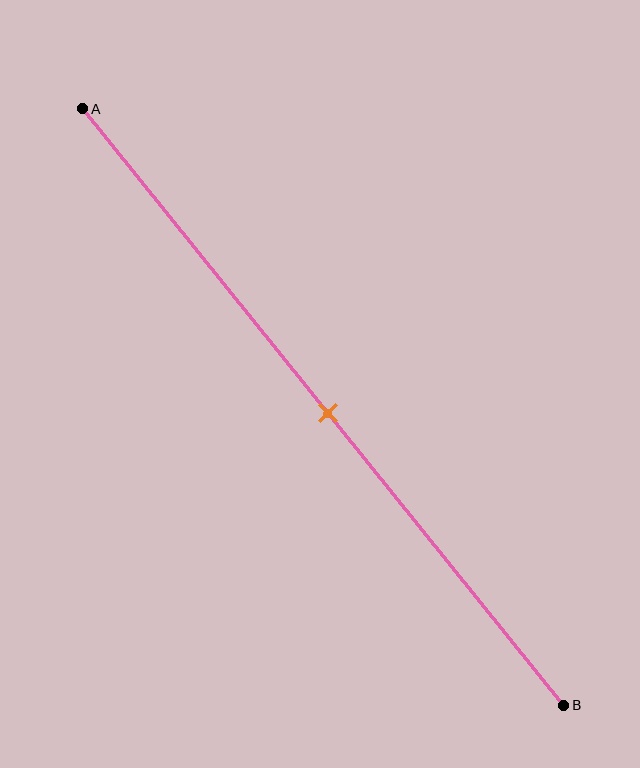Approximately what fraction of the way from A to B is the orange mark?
The orange mark is approximately 50% of the way from A to B.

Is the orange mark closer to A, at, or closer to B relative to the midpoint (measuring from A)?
The orange mark is approximately at the midpoint of segment AB.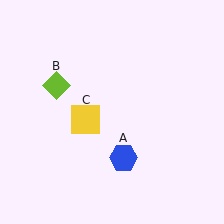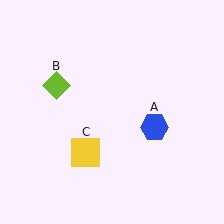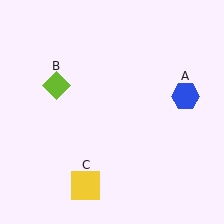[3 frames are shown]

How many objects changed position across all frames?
2 objects changed position: blue hexagon (object A), yellow square (object C).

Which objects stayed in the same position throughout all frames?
Lime diamond (object B) remained stationary.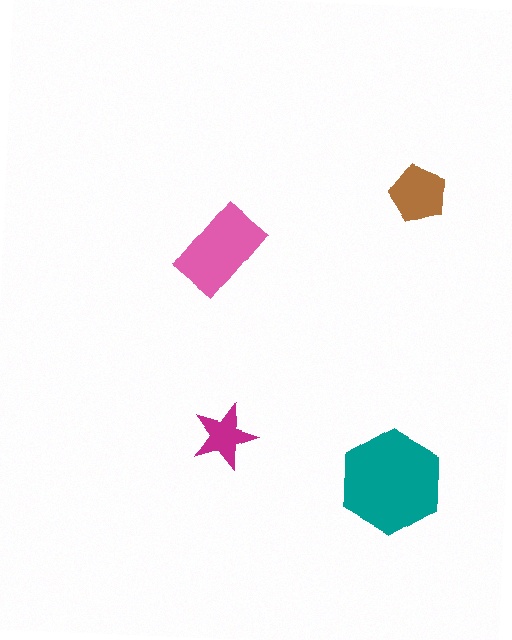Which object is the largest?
The teal hexagon.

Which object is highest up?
The brown pentagon is topmost.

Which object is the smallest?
The magenta star.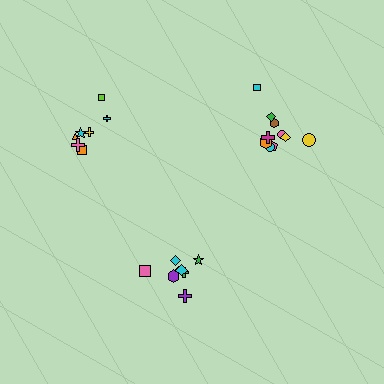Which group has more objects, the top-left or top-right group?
The top-right group.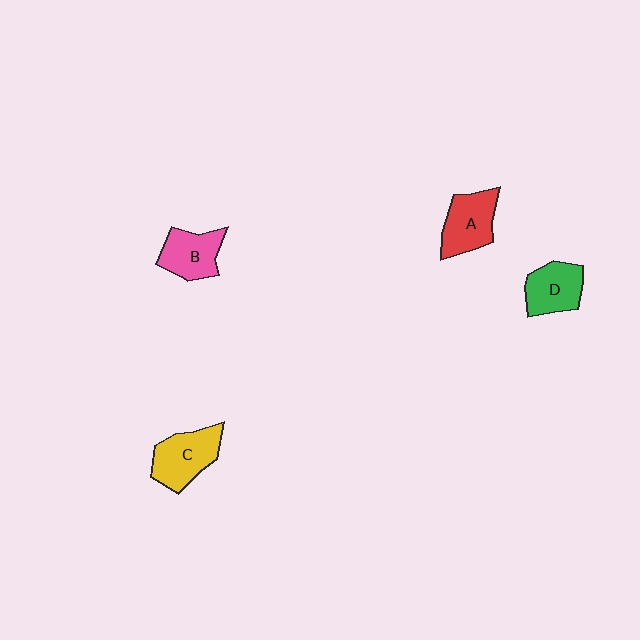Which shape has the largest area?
Shape C (yellow).